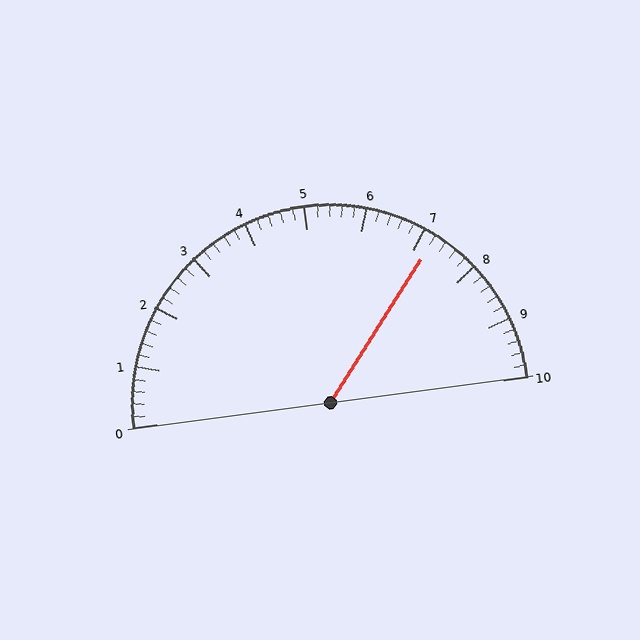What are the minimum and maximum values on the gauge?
The gauge ranges from 0 to 10.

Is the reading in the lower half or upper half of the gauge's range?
The reading is in the upper half of the range (0 to 10).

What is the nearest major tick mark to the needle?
The nearest major tick mark is 7.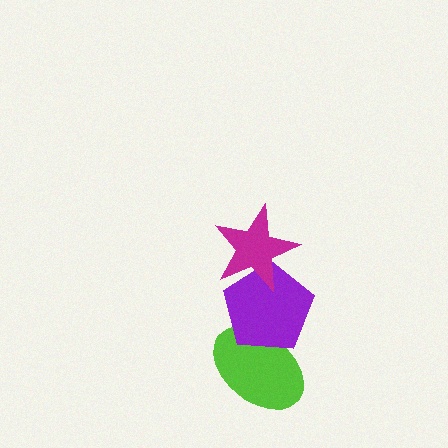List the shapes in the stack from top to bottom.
From top to bottom: the magenta star, the purple pentagon, the lime ellipse.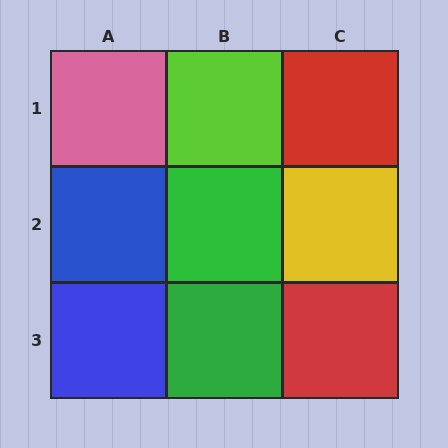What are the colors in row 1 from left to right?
Pink, lime, red.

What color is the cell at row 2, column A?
Blue.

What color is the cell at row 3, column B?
Green.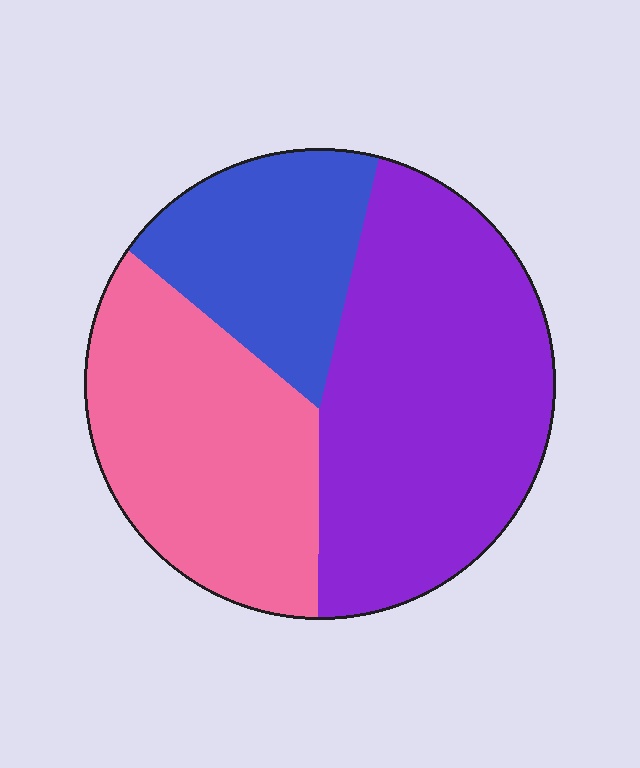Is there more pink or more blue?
Pink.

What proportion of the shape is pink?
Pink takes up about one third (1/3) of the shape.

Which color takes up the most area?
Purple, at roughly 45%.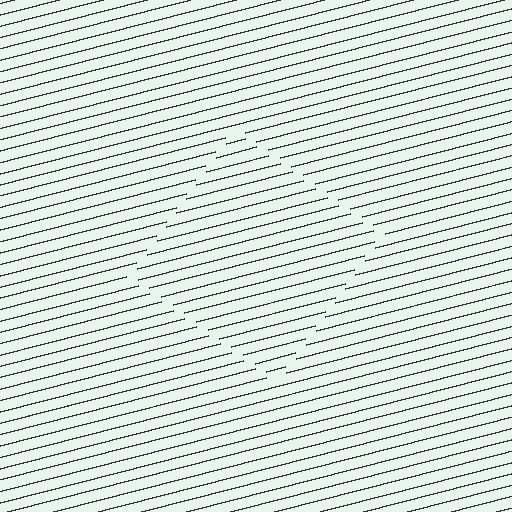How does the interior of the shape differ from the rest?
The interior of the shape contains the same grating, shifted by half a period — the contour is defined by the phase discontinuity where line-ends from the inner and outer gratings abut.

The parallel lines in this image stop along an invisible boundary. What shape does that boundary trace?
An illusory square. The interior of the shape contains the same grating, shifted by half a period — the contour is defined by the phase discontinuity where line-ends from the inner and outer gratings abut.